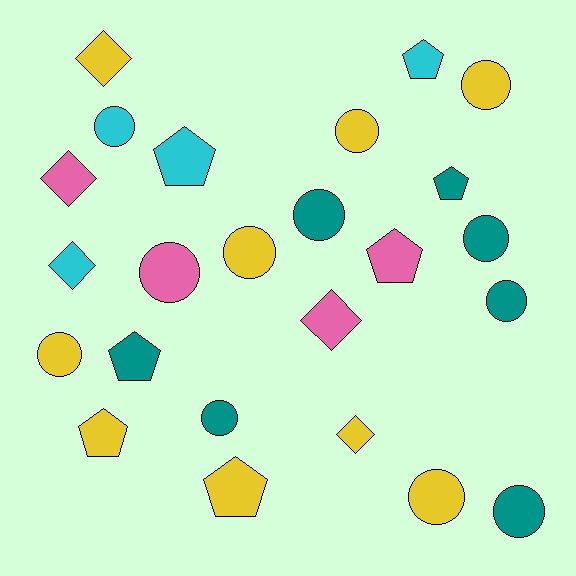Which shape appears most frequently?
Circle, with 12 objects.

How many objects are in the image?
There are 24 objects.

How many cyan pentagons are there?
There are 2 cyan pentagons.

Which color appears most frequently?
Yellow, with 9 objects.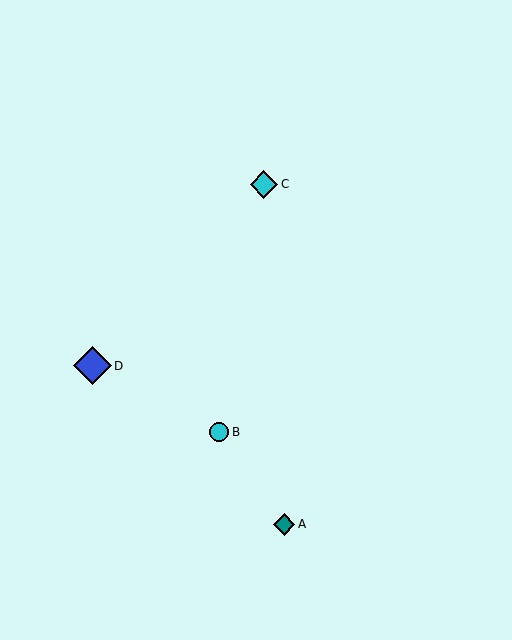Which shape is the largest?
The blue diamond (labeled D) is the largest.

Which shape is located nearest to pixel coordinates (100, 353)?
The blue diamond (labeled D) at (92, 366) is nearest to that location.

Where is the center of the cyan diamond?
The center of the cyan diamond is at (264, 184).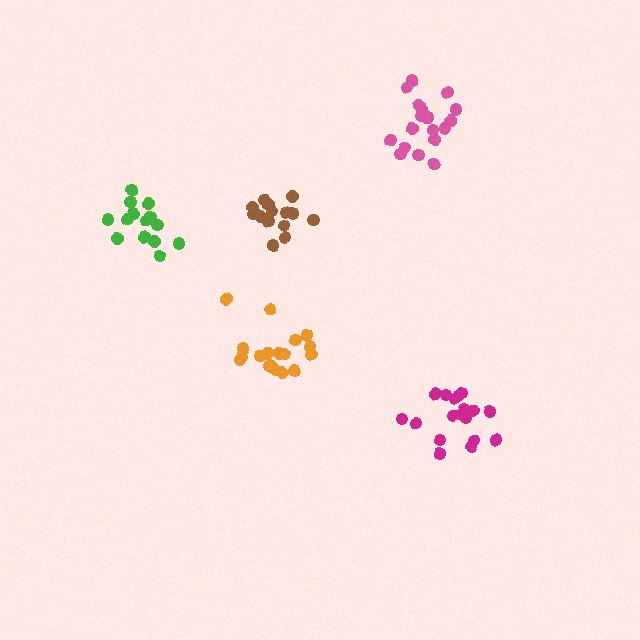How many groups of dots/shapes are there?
There are 5 groups.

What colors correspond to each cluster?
The clusters are colored: orange, magenta, brown, green, pink.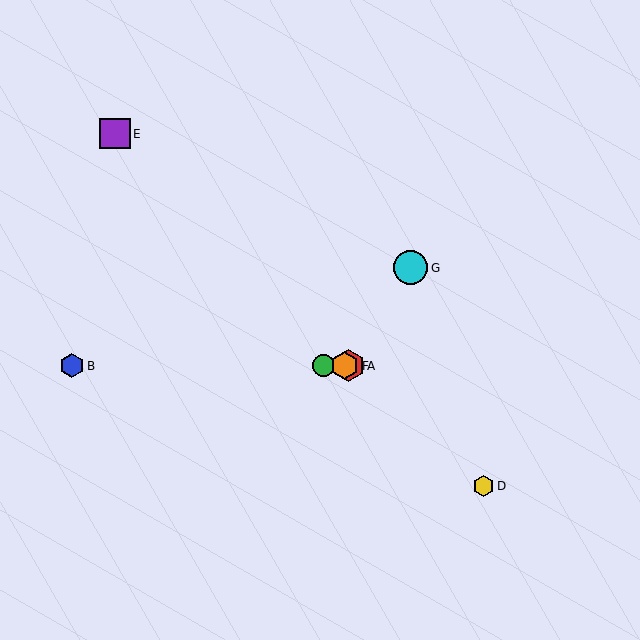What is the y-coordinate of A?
Object A is at y≈366.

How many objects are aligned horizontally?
4 objects (A, B, C, F) are aligned horizontally.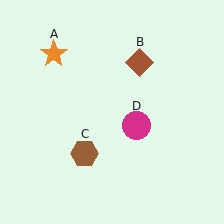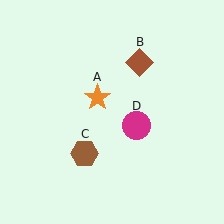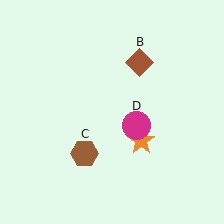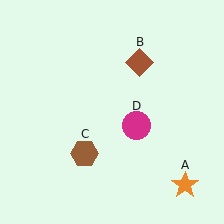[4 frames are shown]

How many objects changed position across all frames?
1 object changed position: orange star (object A).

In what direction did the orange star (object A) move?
The orange star (object A) moved down and to the right.